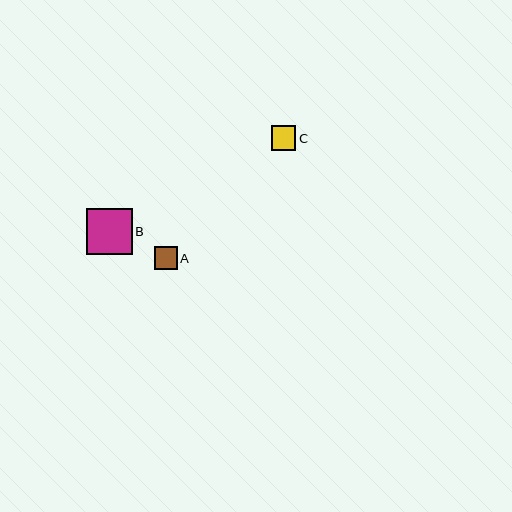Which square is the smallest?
Square A is the smallest with a size of approximately 23 pixels.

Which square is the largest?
Square B is the largest with a size of approximately 46 pixels.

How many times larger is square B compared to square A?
Square B is approximately 2.0 times the size of square A.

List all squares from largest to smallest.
From largest to smallest: B, C, A.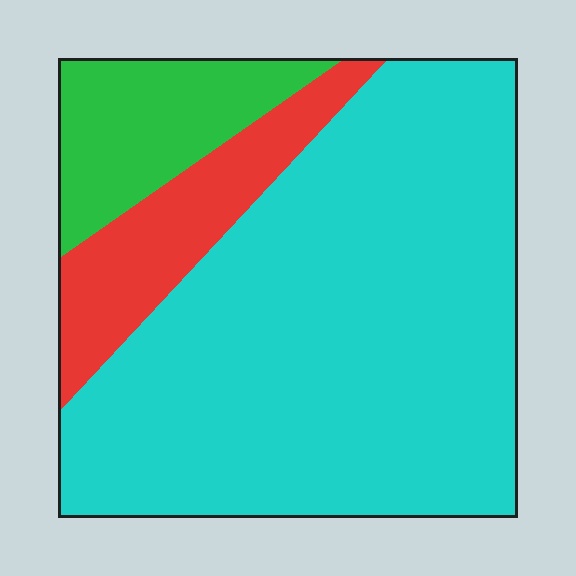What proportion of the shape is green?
Green covers roughly 15% of the shape.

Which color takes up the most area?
Cyan, at roughly 70%.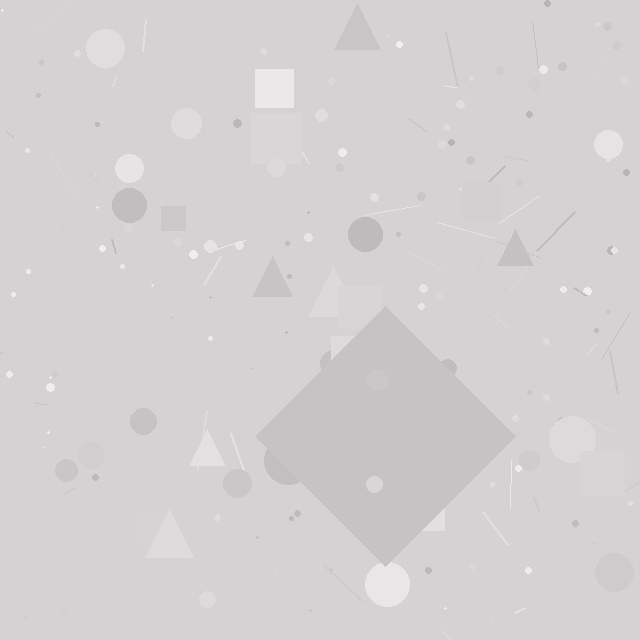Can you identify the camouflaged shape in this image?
The camouflaged shape is a diamond.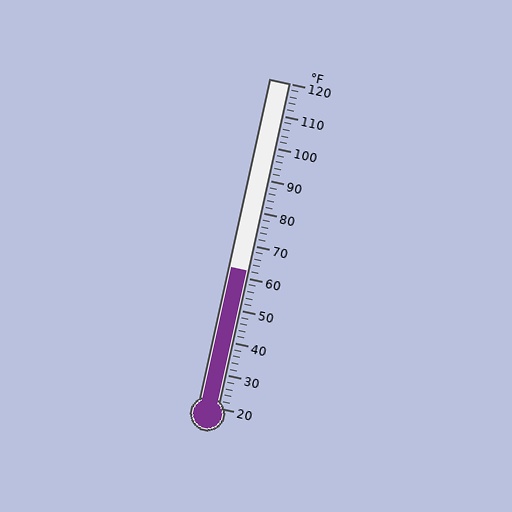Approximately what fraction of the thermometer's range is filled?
The thermometer is filled to approximately 40% of its range.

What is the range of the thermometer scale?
The thermometer scale ranges from 20°F to 120°F.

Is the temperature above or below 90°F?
The temperature is below 90°F.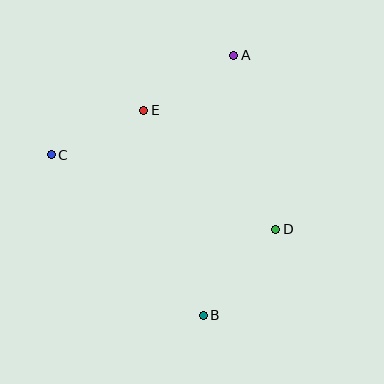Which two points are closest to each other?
Points C and E are closest to each other.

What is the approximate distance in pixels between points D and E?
The distance between D and E is approximately 178 pixels.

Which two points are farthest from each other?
Points A and B are farthest from each other.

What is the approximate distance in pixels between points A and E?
The distance between A and E is approximately 106 pixels.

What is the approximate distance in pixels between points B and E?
The distance between B and E is approximately 213 pixels.